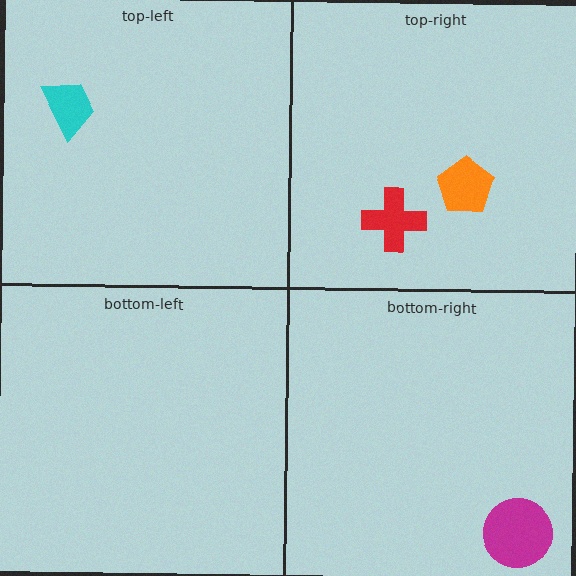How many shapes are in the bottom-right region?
1.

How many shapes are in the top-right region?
2.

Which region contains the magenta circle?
The bottom-right region.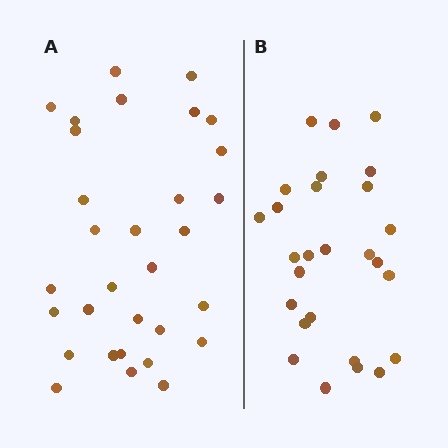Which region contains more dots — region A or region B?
Region A (the left region) has more dots.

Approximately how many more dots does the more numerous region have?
Region A has about 4 more dots than region B.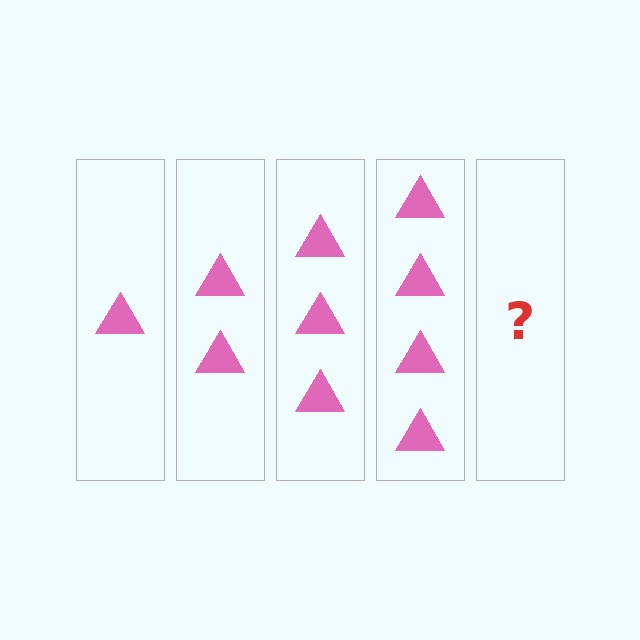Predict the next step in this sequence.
The next step is 5 triangles.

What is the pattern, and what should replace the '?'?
The pattern is that each step adds one more triangle. The '?' should be 5 triangles.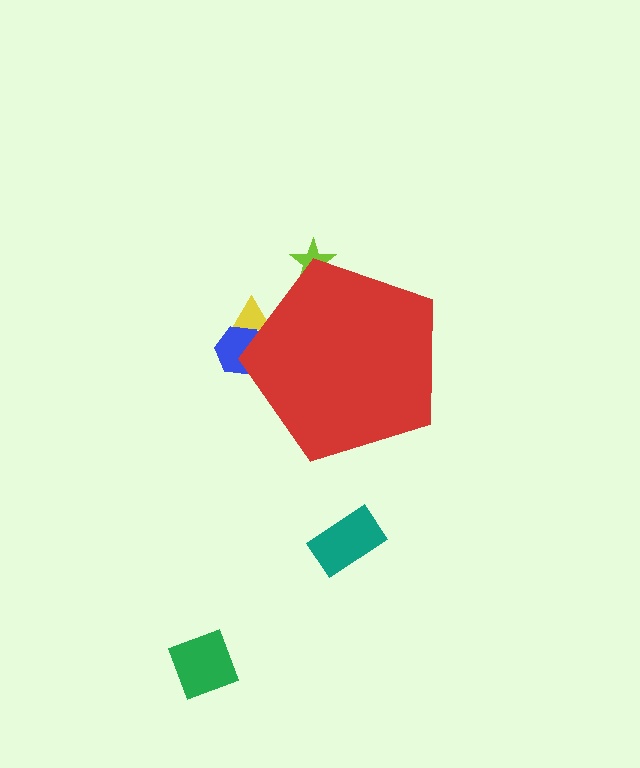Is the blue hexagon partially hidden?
Yes, the blue hexagon is partially hidden behind the red pentagon.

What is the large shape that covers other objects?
A red pentagon.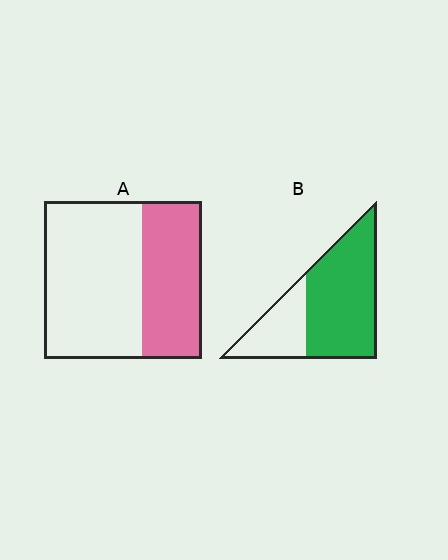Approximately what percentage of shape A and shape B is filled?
A is approximately 40% and B is approximately 70%.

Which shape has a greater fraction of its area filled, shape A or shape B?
Shape B.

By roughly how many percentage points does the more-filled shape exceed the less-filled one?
By roughly 30 percentage points (B over A).